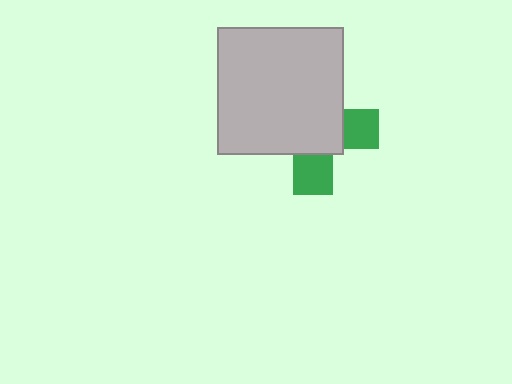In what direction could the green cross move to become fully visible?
The green cross could move toward the lower-right. That would shift it out from behind the light gray square entirely.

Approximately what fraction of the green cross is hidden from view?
Roughly 66% of the green cross is hidden behind the light gray square.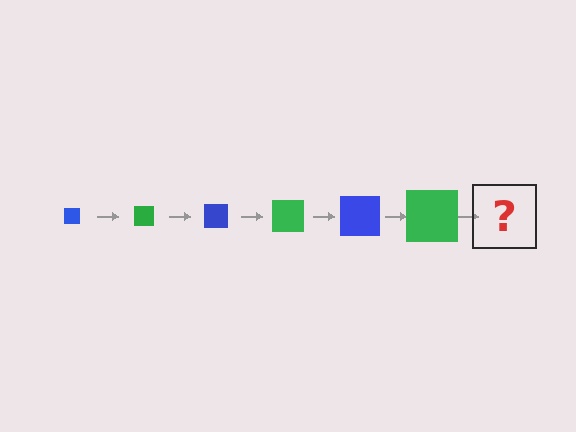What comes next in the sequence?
The next element should be a blue square, larger than the previous one.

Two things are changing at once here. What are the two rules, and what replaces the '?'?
The two rules are that the square grows larger each step and the color cycles through blue and green. The '?' should be a blue square, larger than the previous one.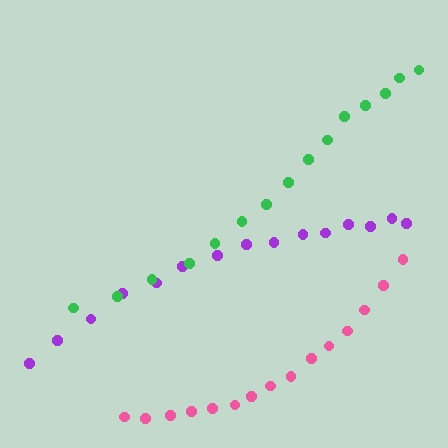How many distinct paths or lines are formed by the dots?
There are 3 distinct paths.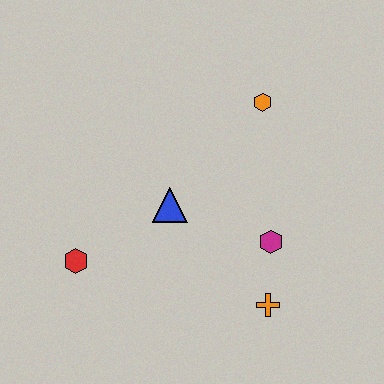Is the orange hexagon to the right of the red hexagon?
Yes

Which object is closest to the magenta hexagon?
The orange cross is closest to the magenta hexagon.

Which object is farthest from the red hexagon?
The orange hexagon is farthest from the red hexagon.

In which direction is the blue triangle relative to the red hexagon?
The blue triangle is to the right of the red hexagon.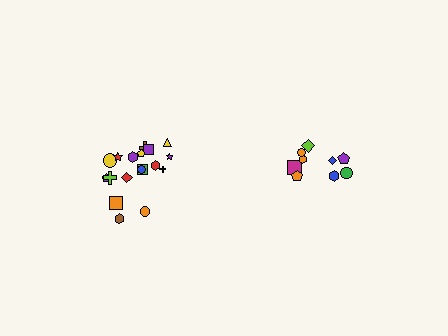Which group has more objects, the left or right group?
The left group.